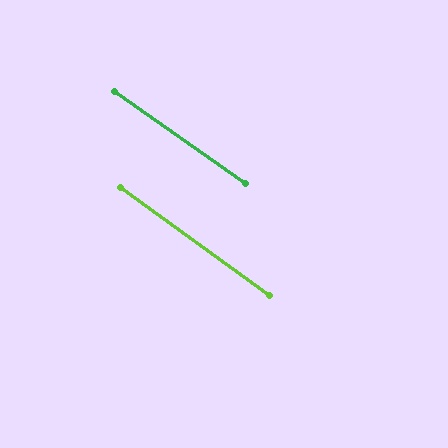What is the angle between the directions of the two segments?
Approximately 1 degree.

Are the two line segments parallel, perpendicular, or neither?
Parallel — their directions differ by only 0.8°.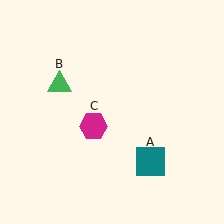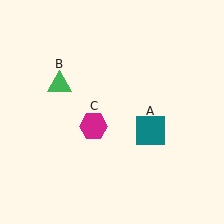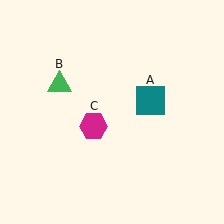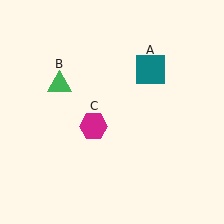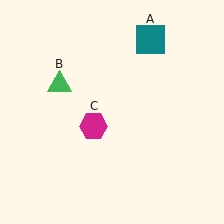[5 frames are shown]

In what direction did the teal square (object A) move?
The teal square (object A) moved up.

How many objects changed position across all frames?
1 object changed position: teal square (object A).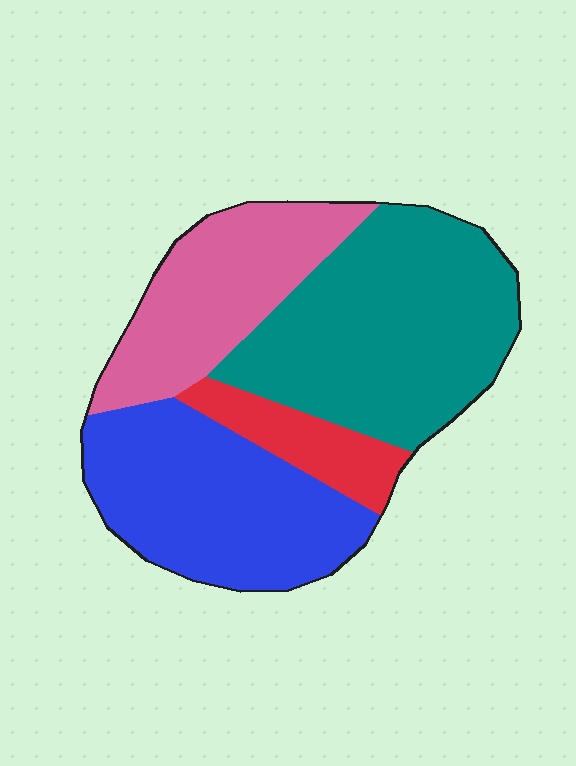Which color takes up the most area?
Teal, at roughly 40%.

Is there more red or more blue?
Blue.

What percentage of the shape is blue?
Blue takes up about one third (1/3) of the shape.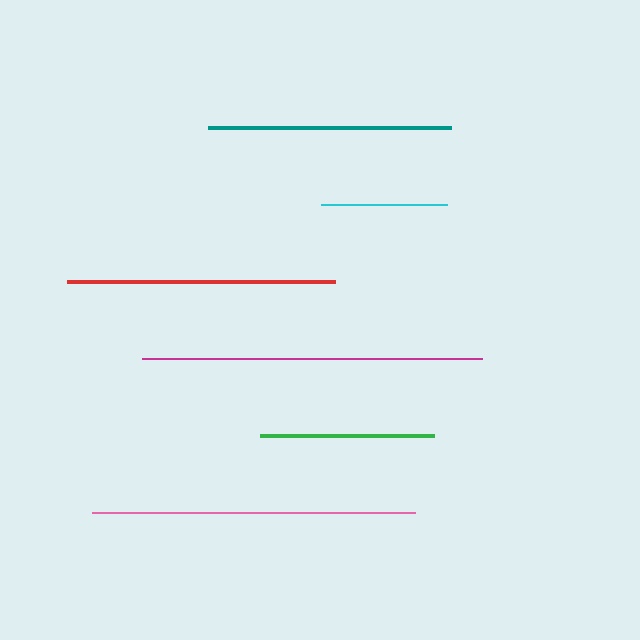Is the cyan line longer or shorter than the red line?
The red line is longer than the cyan line.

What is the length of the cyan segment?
The cyan segment is approximately 126 pixels long.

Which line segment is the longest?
The magenta line is the longest at approximately 340 pixels.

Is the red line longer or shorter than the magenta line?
The magenta line is longer than the red line.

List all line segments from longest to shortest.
From longest to shortest: magenta, pink, red, teal, green, cyan.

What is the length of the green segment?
The green segment is approximately 174 pixels long.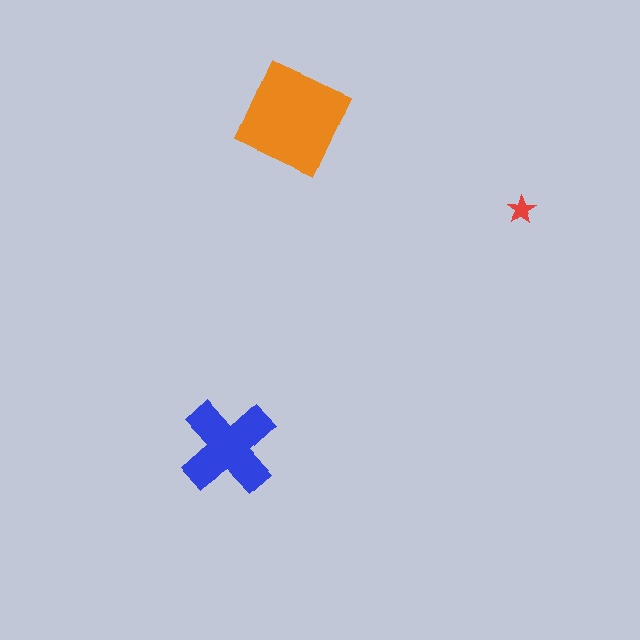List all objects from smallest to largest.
The red star, the blue cross, the orange square.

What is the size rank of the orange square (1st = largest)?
1st.